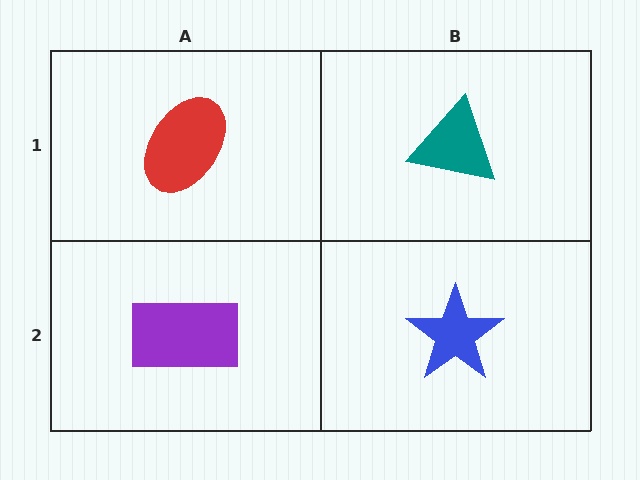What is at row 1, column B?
A teal triangle.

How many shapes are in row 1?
2 shapes.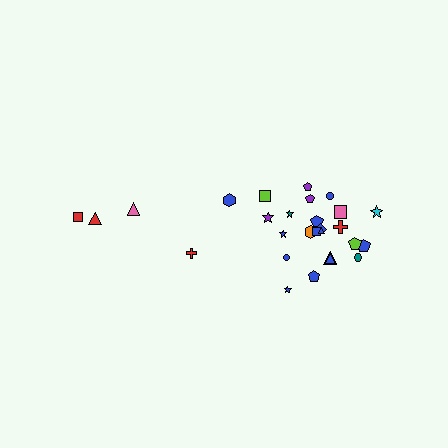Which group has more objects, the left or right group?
The right group.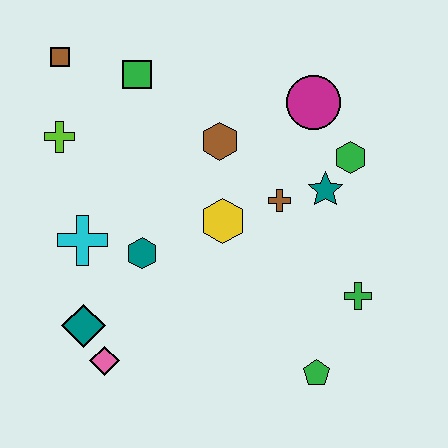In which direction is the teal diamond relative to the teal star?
The teal diamond is to the left of the teal star.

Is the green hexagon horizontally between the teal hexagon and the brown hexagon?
No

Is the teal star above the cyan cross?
Yes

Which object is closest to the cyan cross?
The teal hexagon is closest to the cyan cross.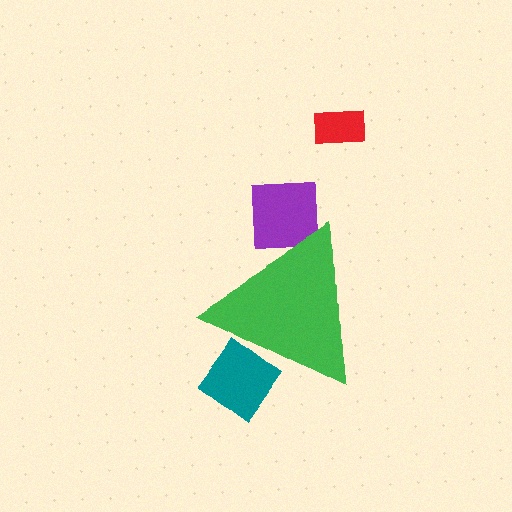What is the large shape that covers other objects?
A green triangle.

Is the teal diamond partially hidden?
Yes, the teal diamond is partially hidden behind the green triangle.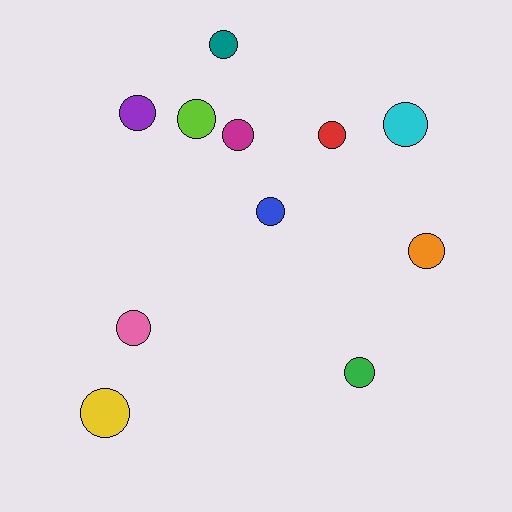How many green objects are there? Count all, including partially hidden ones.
There is 1 green object.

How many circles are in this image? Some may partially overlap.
There are 11 circles.